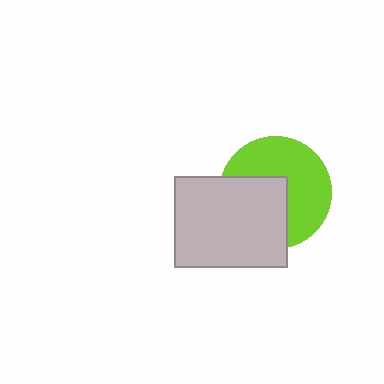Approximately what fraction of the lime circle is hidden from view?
Roughly 43% of the lime circle is hidden behind the light gray rectangle.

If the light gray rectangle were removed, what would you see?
You would see the complete lime circle.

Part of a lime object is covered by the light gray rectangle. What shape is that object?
It is a circle.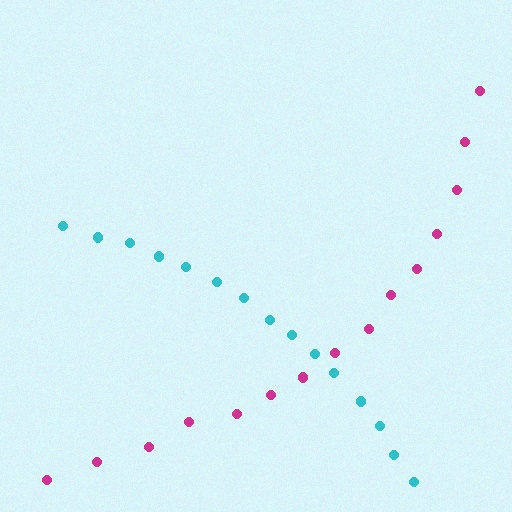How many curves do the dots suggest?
There are 2 distinct paths.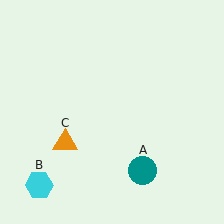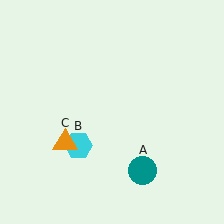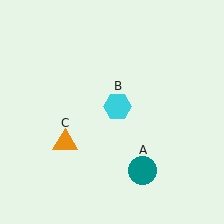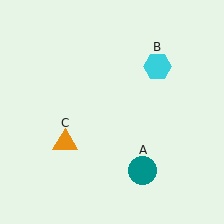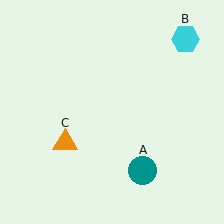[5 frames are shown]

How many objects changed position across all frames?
1 object changed position: cyan hexagon (object B).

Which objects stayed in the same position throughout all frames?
Teal circle (object A) and orange triangle (object C) remained stationary.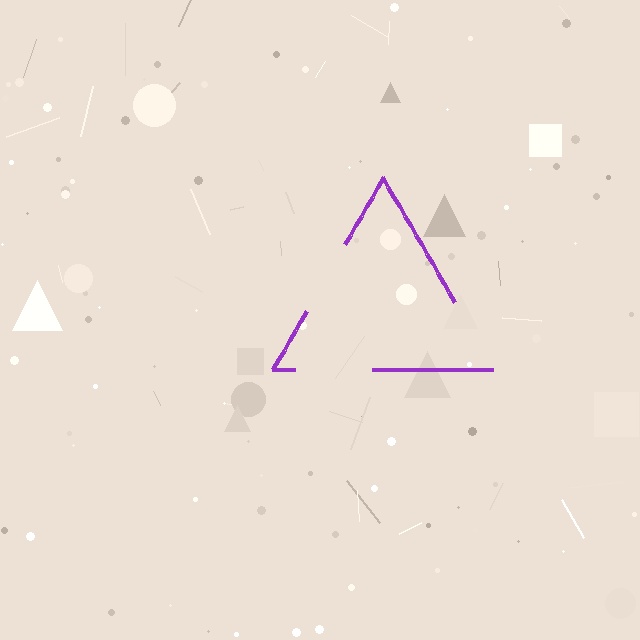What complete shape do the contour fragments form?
The contour fragments form a triangle.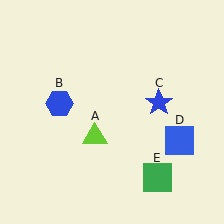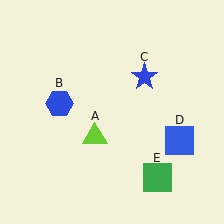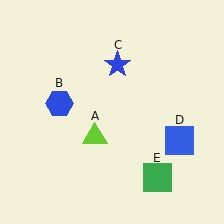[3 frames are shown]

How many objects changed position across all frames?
1 object changed position: blue star (object C).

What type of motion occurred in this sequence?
The blue star (object C) rotated counterclockwise around the center of the scene.